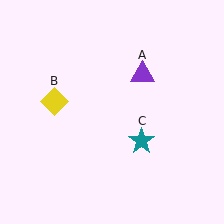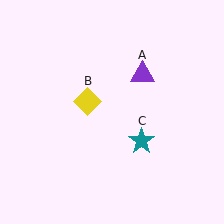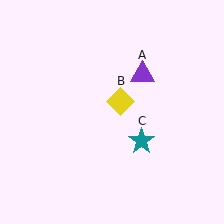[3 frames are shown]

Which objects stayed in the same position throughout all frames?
Purple triangle (object A) and teal star (object C) remained stationary.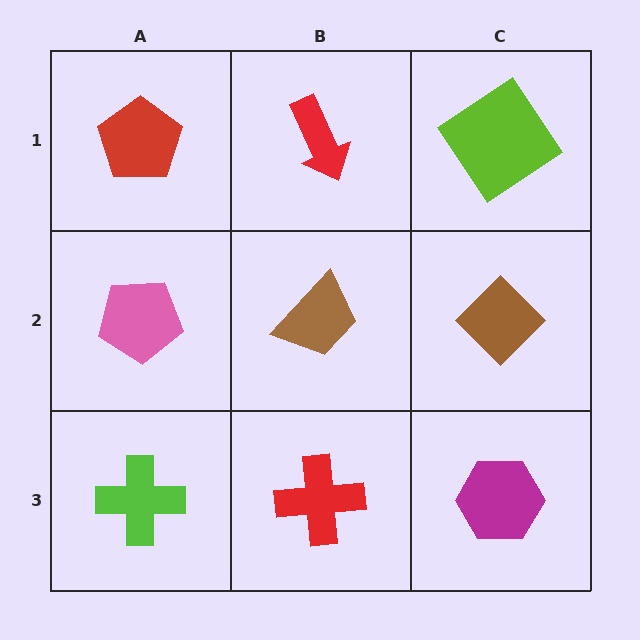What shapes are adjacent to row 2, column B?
A red arrow (row 1, column B), a red cross (row 3, column B), a pink pentagon (row 2, column A), a brown diamond (row 2, column C).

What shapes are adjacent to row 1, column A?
A pink pentagon (row 2, column A), a red arrow (row 1, column B).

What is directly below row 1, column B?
A brown trapezoid.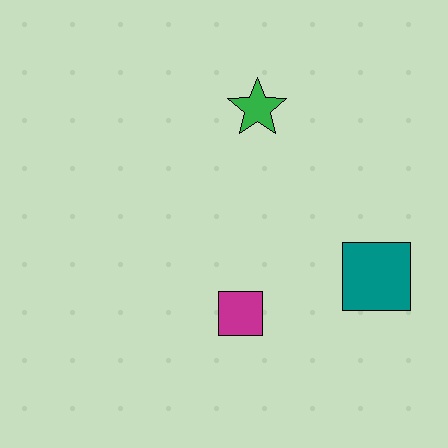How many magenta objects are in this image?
There is 1 magenta object.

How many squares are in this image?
There are 2 squares.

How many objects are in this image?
There are 3 objects.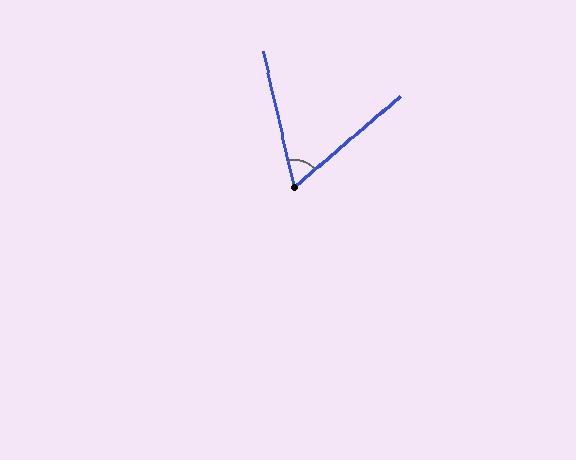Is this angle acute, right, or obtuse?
It is acute.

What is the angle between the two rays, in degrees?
Approximately 62 degrees.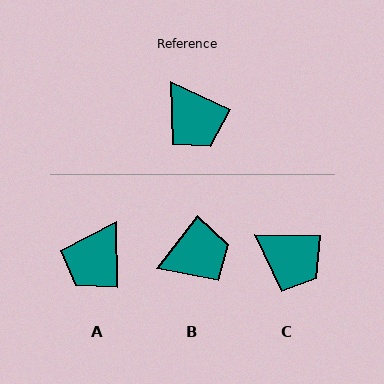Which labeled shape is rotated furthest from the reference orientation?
B, about 77 degrees away.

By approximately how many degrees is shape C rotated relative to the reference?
Approximately 24 degrees counter-clockwise.